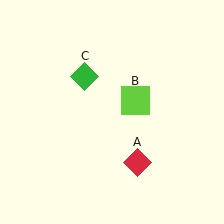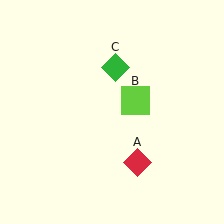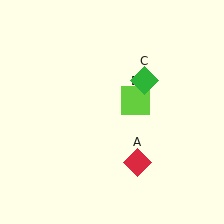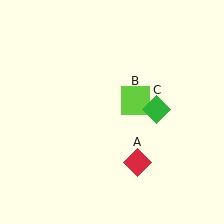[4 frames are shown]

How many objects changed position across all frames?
1 object changed position: green diamond (object C).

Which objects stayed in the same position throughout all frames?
Red diamond (object A) and lime square (object B) remained stationary.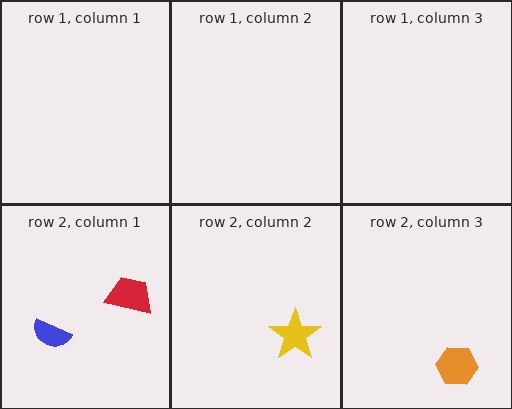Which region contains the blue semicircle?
The row 2, column 1 region.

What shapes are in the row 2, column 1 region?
The red trapezoid, the blue semicircle.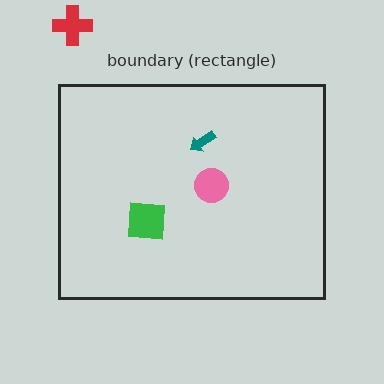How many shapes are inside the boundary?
3 inside, 1 outside.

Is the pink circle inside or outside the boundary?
Inside.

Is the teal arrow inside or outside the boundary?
Inside.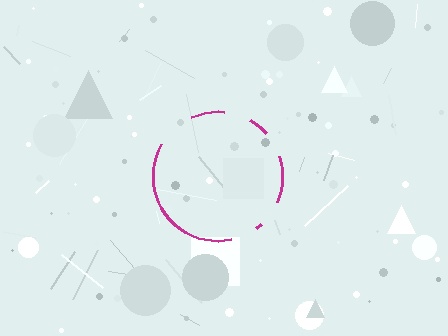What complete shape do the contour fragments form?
The contour fragments form a circle.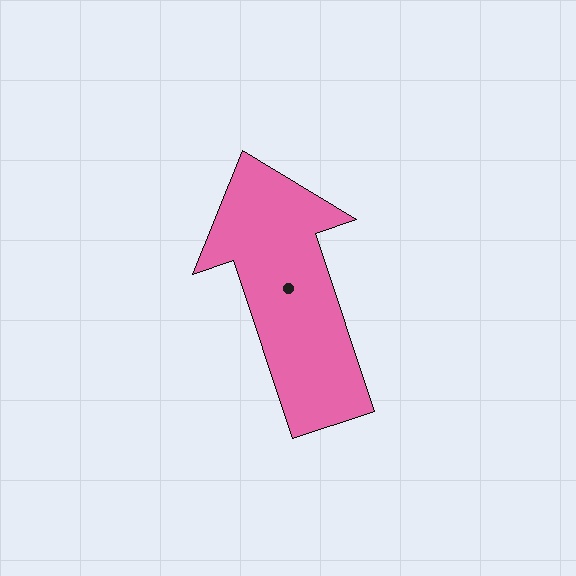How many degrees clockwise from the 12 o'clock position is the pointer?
Approximately 342 degrees.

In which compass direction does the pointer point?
North.